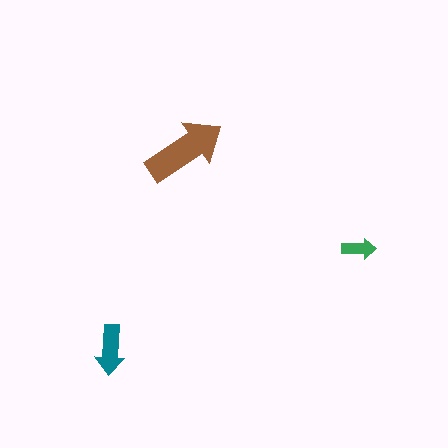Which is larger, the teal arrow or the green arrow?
The teal one.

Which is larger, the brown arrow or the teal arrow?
The brown one.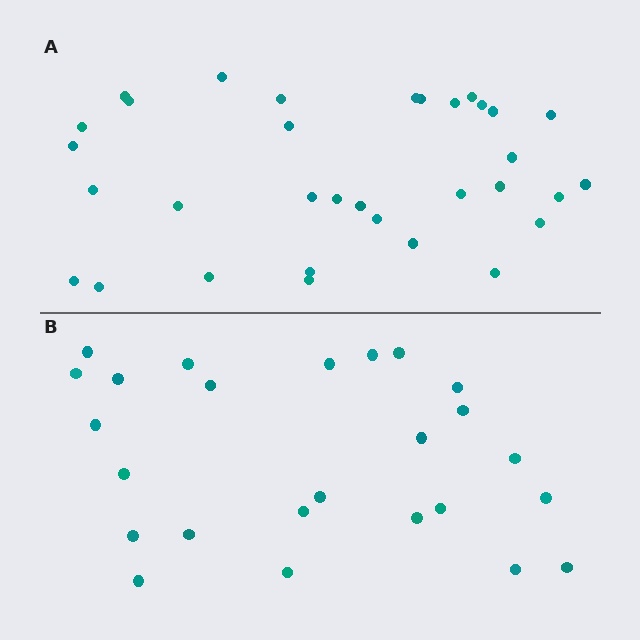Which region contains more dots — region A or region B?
Region A (the top region) has more dots.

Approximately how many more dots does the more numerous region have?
Region A has roughly 8 or so more dots than region B.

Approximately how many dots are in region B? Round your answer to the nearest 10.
About 20 dots. (The exact count is 25, which rounds to 20.)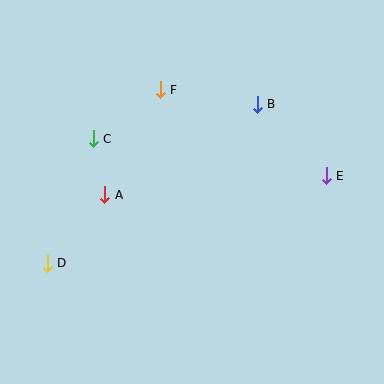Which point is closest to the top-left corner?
Point C is closest to the top-left corner.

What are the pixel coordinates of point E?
Point E is at (326, 176).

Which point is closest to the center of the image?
Point A at (105, 195) is closest to the center.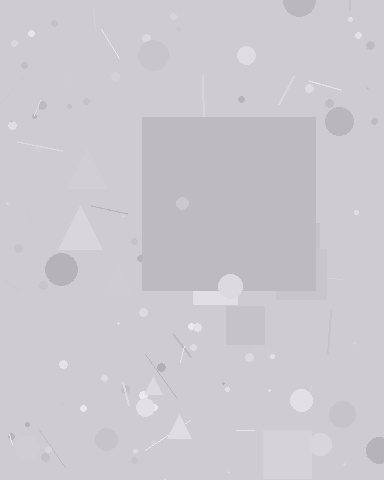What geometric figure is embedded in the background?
A square is embedded in the background.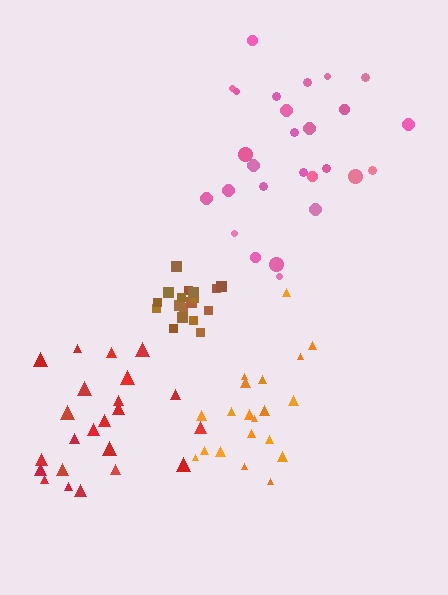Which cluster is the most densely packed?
Brown.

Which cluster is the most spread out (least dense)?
Pink.